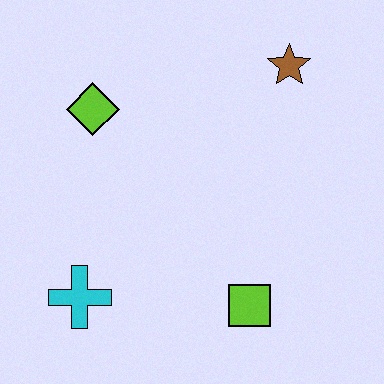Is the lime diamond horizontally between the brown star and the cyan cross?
Yes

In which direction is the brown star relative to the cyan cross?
The brown star is above the cyan cross.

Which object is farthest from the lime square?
The lime diamond is farthest from the lime square.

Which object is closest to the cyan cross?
The lime square is closest to the cyan cross.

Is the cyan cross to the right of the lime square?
No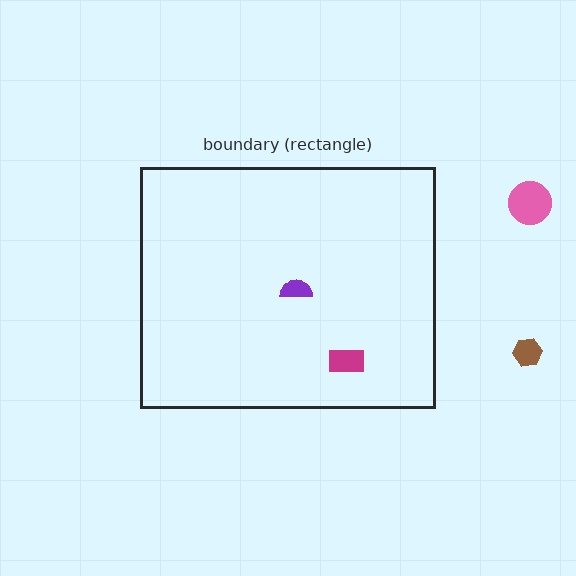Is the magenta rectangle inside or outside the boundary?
Inside.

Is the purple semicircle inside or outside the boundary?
Inside.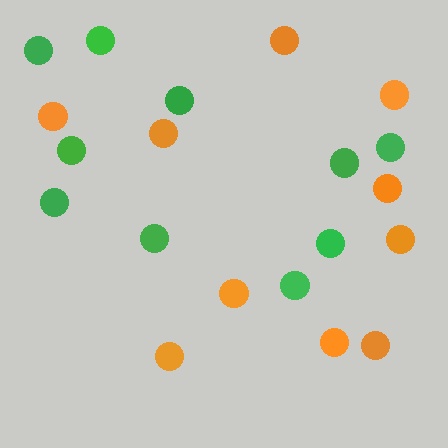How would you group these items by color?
There are 2 groups: one group of green circles (10) and one group of orange circles (10).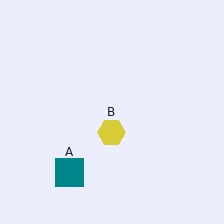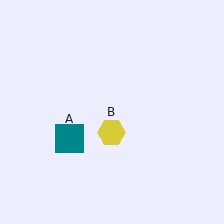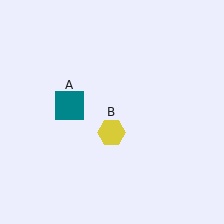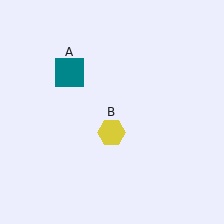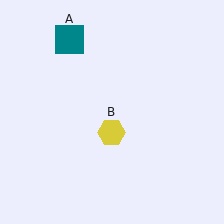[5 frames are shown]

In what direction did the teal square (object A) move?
The teal square (object A) moved up.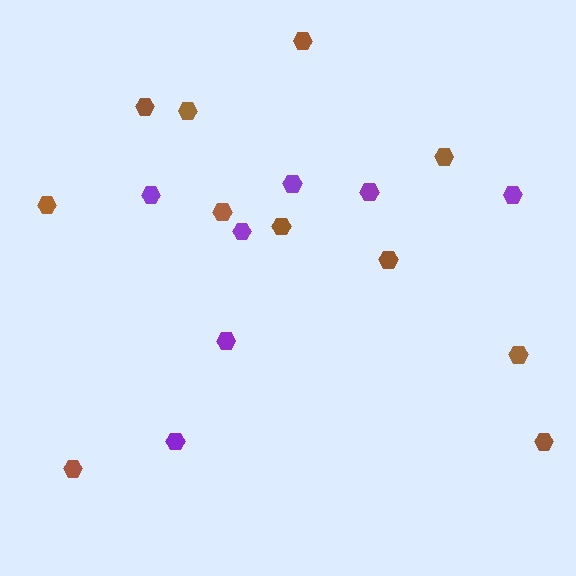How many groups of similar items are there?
There are 2 groups: one group of purple hexagons (7) and one group of brown hexagons (11).